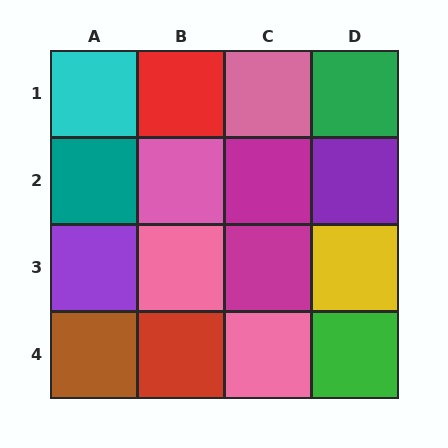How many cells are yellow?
1 cell is yellow.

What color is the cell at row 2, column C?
Magenta.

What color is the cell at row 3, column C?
Magenta.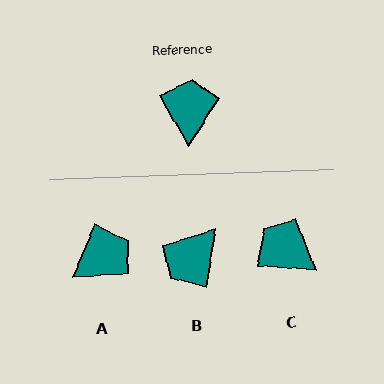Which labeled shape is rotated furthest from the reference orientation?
B, about 140 degrees away.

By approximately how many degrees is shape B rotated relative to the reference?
Approximately 140 degrees counter-clockwise.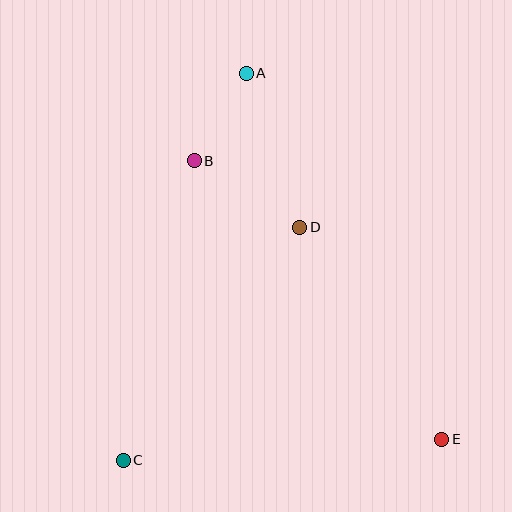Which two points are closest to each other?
Points A and B are closest to each other.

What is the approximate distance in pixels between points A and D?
The distance between A and D is approximately 163 pixels.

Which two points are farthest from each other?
Points A and E are farthest from each other.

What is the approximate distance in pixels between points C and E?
The distance between C and E is approximately 319 pixels.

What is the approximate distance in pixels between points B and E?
The distance between B and E is approximately 372 pixels.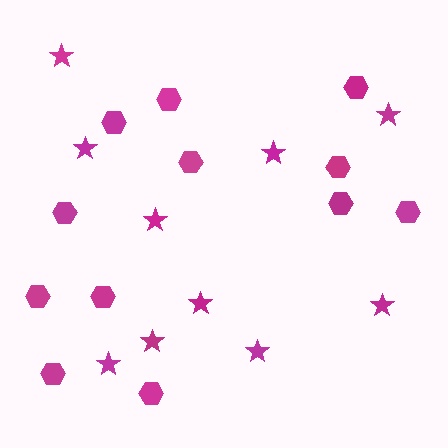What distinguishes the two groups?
There are 2 groups: one group of hexagons (12) and one group of stars (10).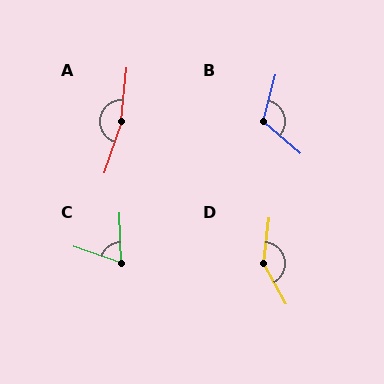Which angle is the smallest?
C, at approximately 69 degrees.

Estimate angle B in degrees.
Approximately 115 degrees.